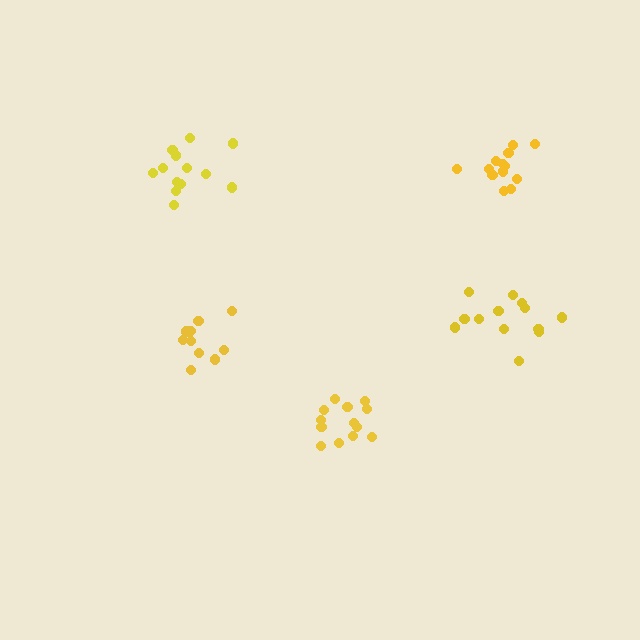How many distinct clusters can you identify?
There are 5 distinct clusters.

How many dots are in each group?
Group 1: 13 dots, Group 2: 13 dots, Group 3: 13 dots, Group 4: 10 dots, Group 5: 13 dots (62 total).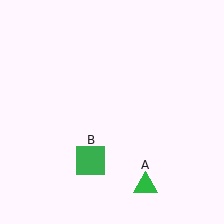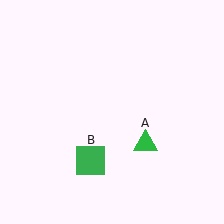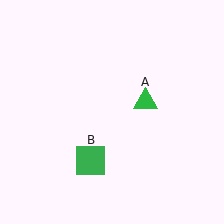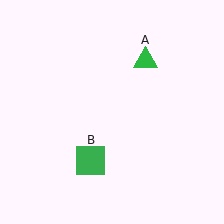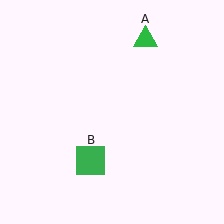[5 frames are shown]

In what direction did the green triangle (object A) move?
The green triangle (object A) moved up.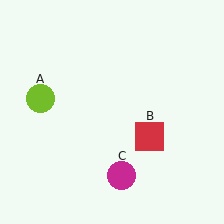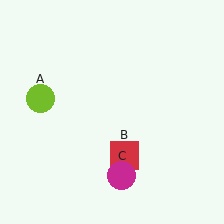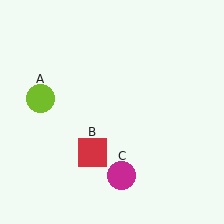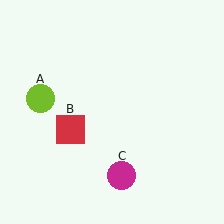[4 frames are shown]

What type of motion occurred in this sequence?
The red square (object B) rotated clockwise around the center of the scene.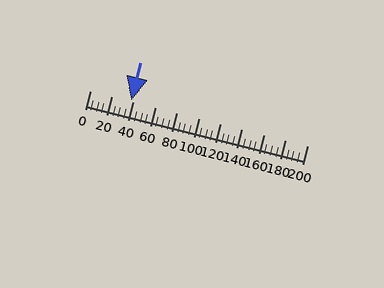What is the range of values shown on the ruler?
The ruler shows values from 0 to 200.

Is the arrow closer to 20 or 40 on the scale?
The arrow is closer to 40.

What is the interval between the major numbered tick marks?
The major tick marks are spaced 20 units apart.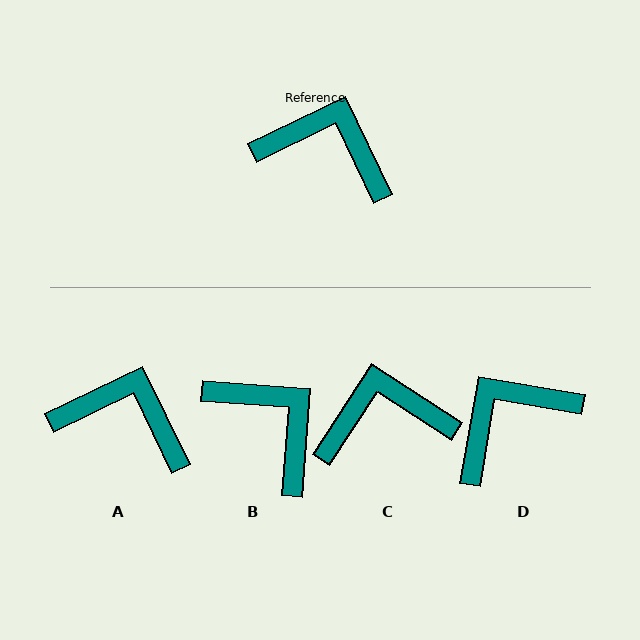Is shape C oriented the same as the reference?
No, it is off by about 31 degrees.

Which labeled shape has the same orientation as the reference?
A.